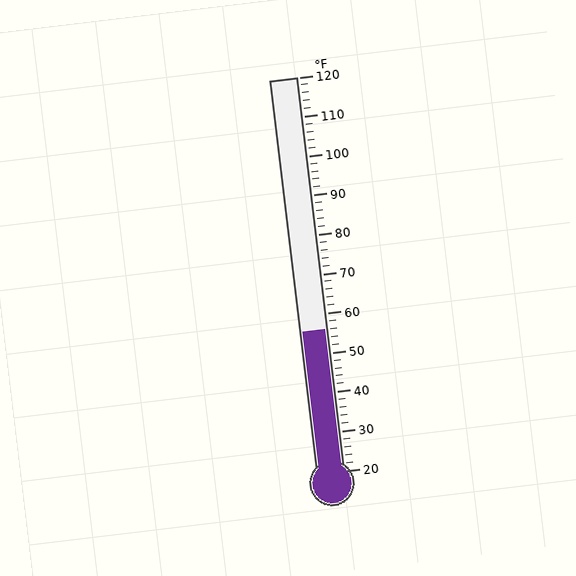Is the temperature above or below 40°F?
The temperature is above 40°F.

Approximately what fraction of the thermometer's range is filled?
The thermometer is filled to approximately 35% of its range.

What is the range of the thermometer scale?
The thermometer scale ranges from 20°F to 120°F.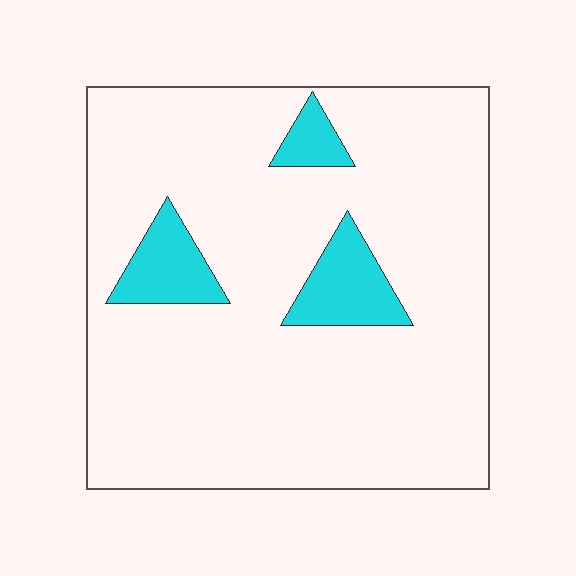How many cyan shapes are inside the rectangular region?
3.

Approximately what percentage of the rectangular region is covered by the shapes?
Approximately 10%.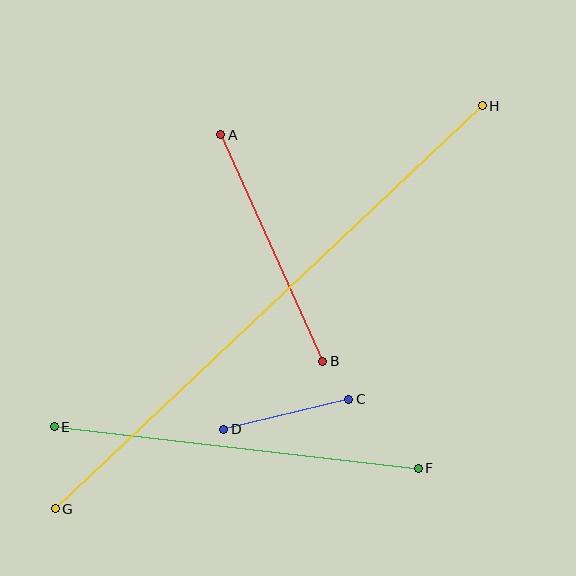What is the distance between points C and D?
The distance is approximately 128 pixels.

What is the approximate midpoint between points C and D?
The midpoint is at approximately (286, 414) pixels.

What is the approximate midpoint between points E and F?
The midpoint is at approximately (236, 448) pixels.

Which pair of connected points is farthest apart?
Points G and H are farthest apart.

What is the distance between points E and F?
The distance is approximately 366 pixels.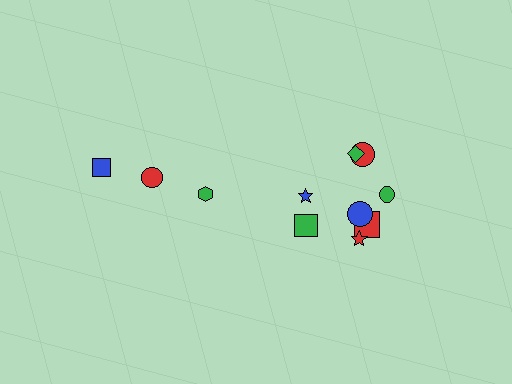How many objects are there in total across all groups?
There are 11 objects.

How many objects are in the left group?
There are 3 objects.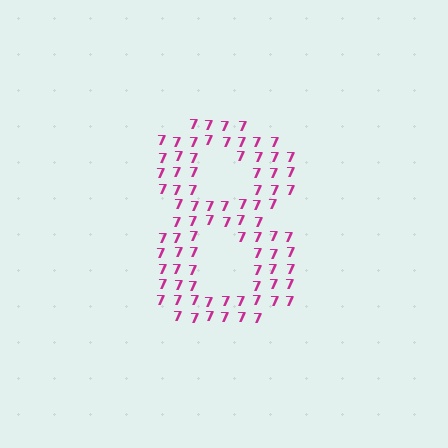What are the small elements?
The small elements are digit 7's.